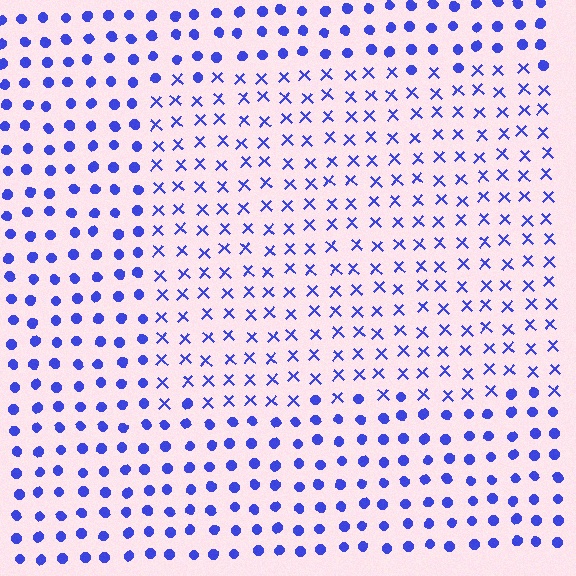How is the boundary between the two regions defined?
The boundary is defined by a change in element shape: X marks inside vs. circles outside. All elements share the same color and spacing.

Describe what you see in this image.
The image is filled with small blue elements arranged in a uniform grid. A rectangle-shaped region contains X marks, while the surrounding area contains circles. The boundary is defined purely by the change in element shape.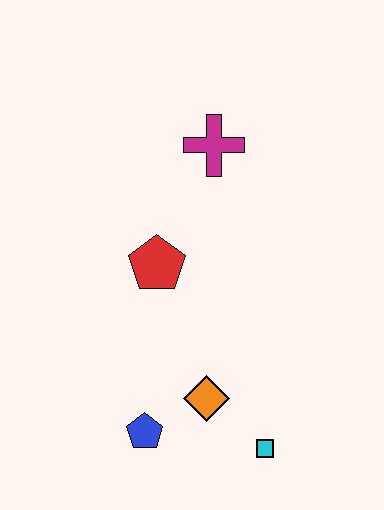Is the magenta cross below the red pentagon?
No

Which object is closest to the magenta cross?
The red pentagon is closest to the magenta cross.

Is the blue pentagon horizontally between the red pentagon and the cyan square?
No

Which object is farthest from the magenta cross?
The cyan square is farthest from the magenta cross.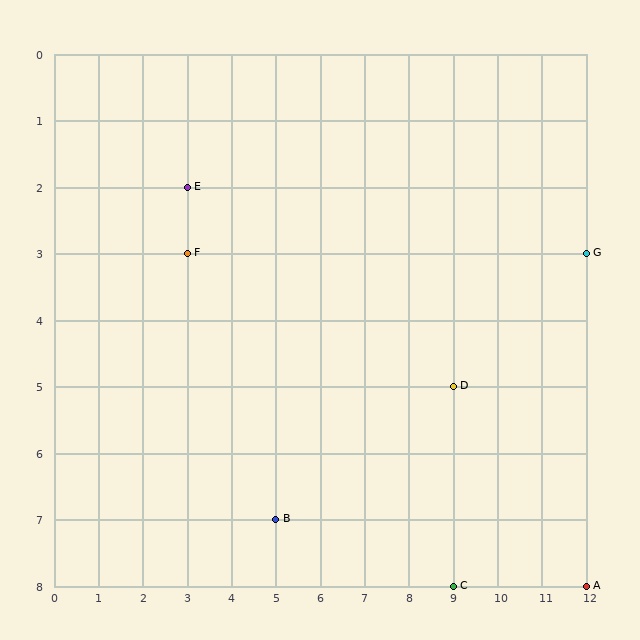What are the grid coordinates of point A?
Point A is at grid coordinates (12, 8).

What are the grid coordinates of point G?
Point G is at grid coordinates (12, 3).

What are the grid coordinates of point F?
Point F is at grid coordinates (3, 3).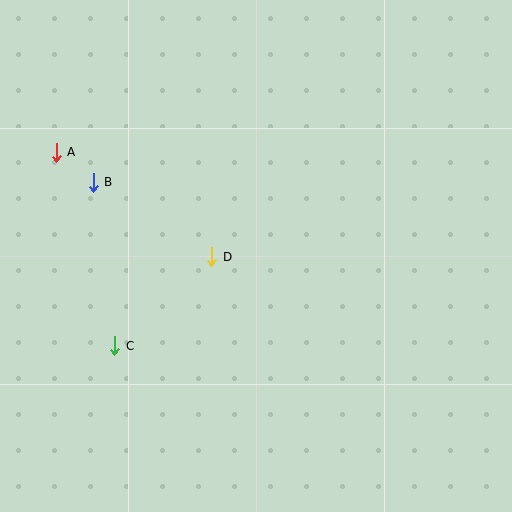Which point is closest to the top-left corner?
Point A is closest to the top-left corner.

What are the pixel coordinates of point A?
Point A is at (56, 152).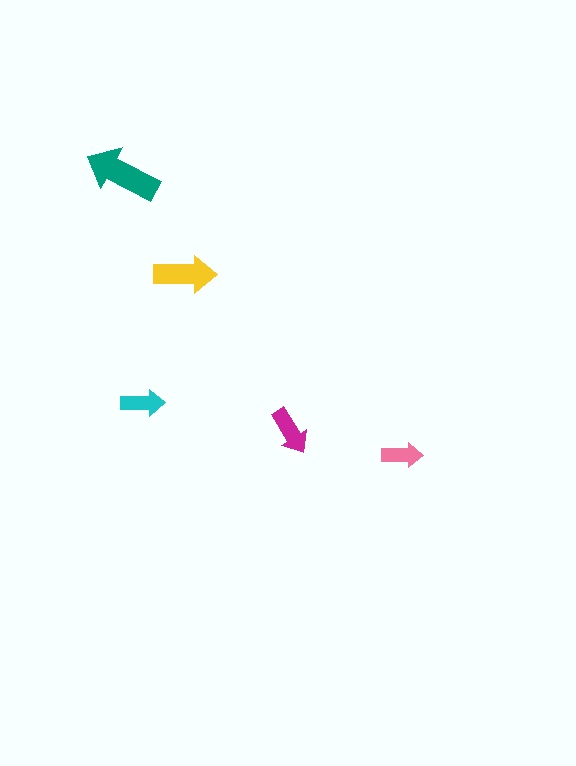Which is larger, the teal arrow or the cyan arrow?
The teal one.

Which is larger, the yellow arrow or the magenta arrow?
The yellow one.